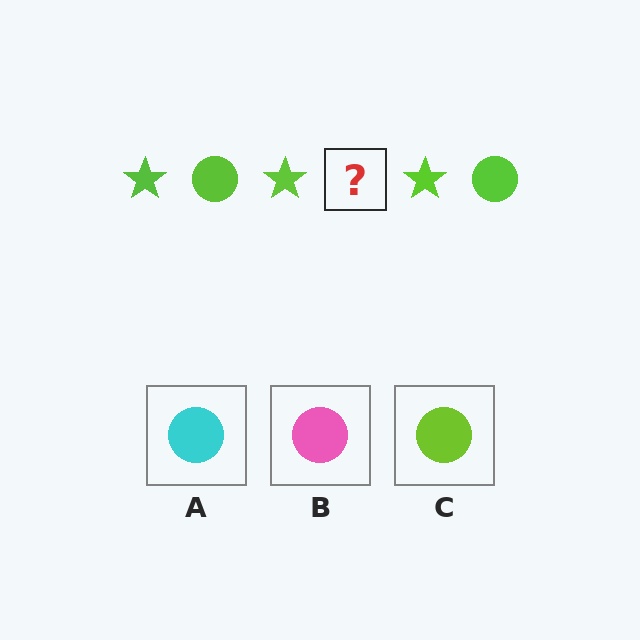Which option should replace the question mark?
Option C.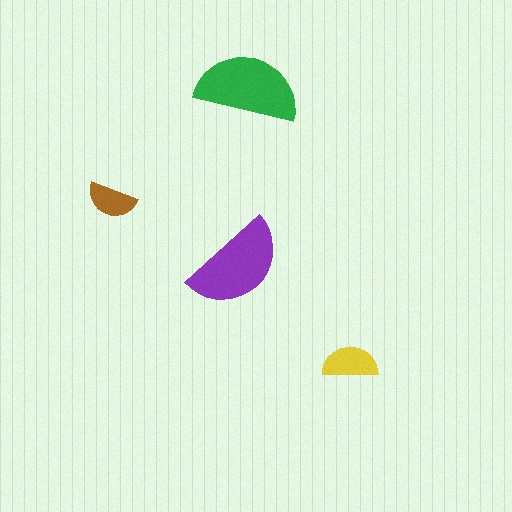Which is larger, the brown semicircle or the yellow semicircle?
The yellow one.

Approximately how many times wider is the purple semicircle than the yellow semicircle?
About 2 times wider.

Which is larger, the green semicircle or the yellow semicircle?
The green one.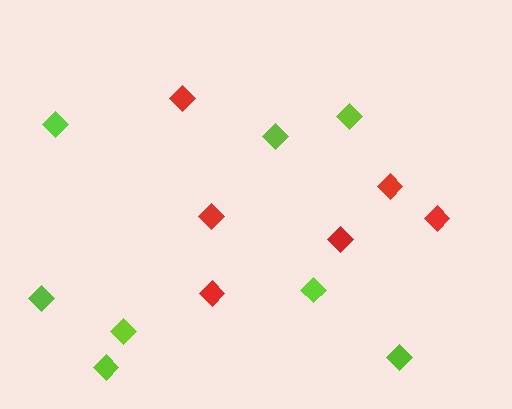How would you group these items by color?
There are 2 groups: one group of red diamonds (6) and one group of lime diamonds (8).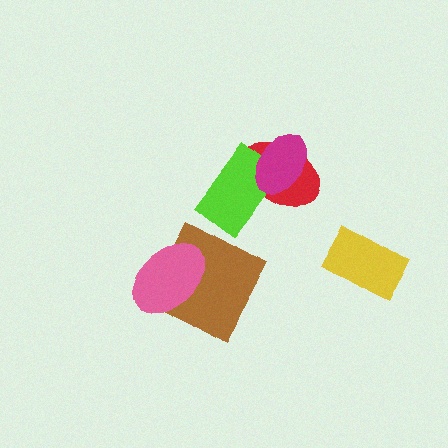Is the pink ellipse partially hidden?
No, no other shape covers it.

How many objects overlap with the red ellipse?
2 objects overlap with the red ellipse.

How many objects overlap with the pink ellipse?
1 object overlaps with the pink ellipse.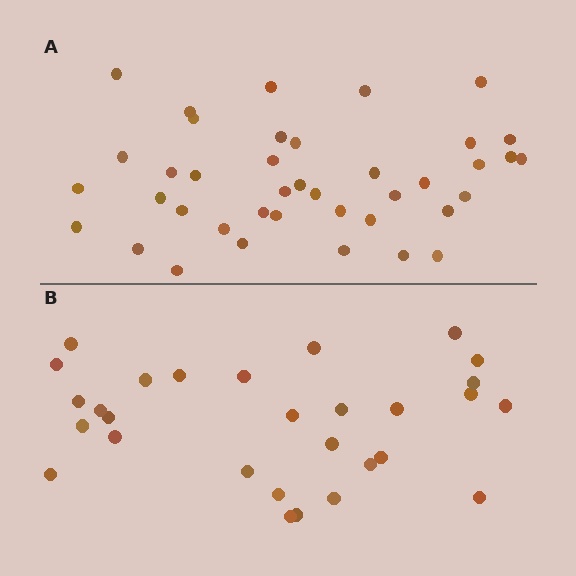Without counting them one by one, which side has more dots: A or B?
Region A (the top region) has more dots.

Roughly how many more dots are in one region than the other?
Region A has roughly 12 or so more dots than region B.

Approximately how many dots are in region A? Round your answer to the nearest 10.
About 40 dots.